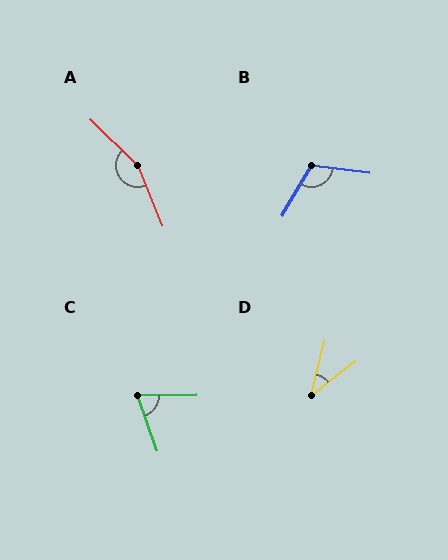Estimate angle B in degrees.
Approximately 113 degrees.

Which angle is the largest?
A, at approximately 156 degrees.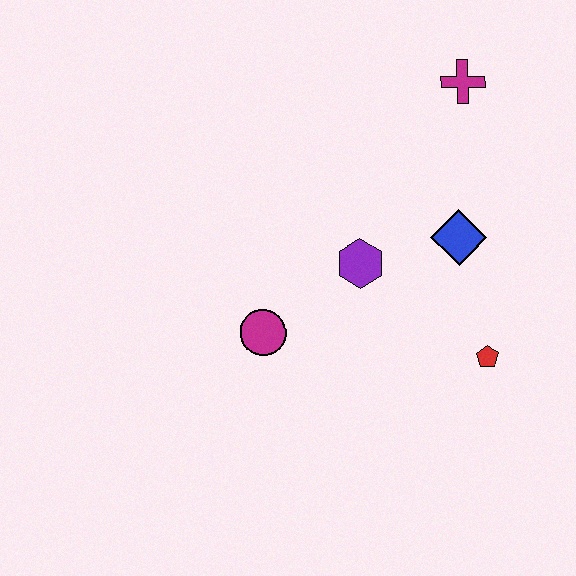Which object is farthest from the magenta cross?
The magenta circle is farthest from the magenta cross.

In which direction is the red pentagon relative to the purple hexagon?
The red pentagon is to the right of the purple hexagon.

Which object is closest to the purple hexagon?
The blue diamond is closest to the purple hexagon.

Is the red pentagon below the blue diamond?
Yes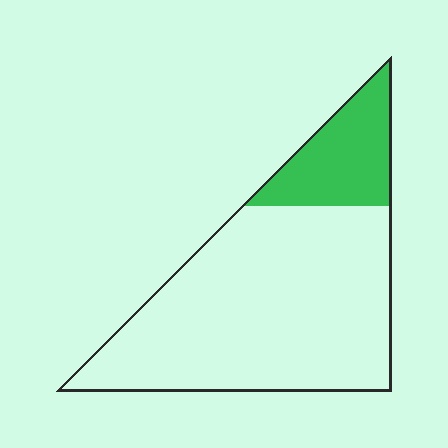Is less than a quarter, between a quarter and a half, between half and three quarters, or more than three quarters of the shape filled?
Less than a quarter.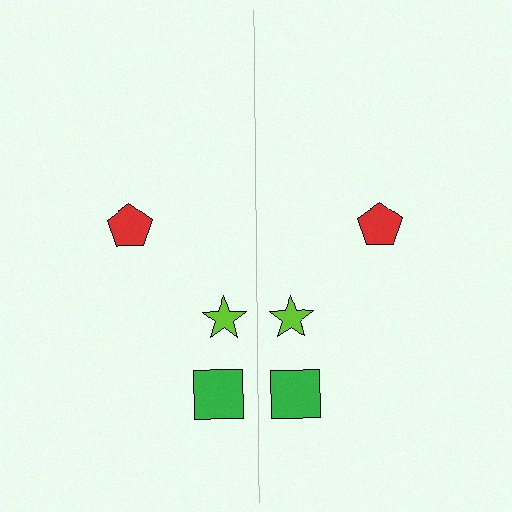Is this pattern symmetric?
Yes, this pattern has bilateral (reflection) symmetry.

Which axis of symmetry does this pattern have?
The pattern has a vertical axis of symmetry running through the center of the image.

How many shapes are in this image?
There are 6 shapes in this image.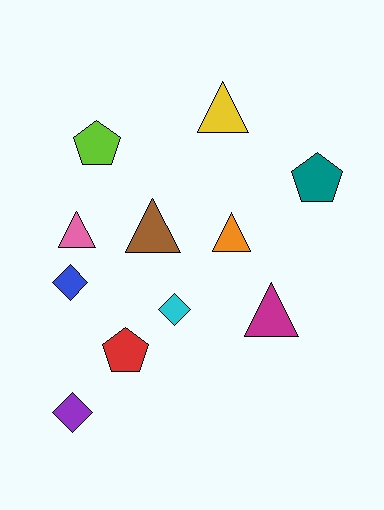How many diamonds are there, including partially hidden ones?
There are 3 diamonds.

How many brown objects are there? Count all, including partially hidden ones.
There is 1 brown object.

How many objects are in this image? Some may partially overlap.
There are 11 objects.